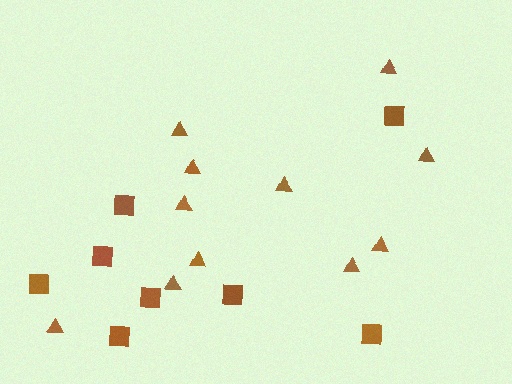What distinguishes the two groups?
There are 2 groups: one group of squares (8) and one group of triangles (11).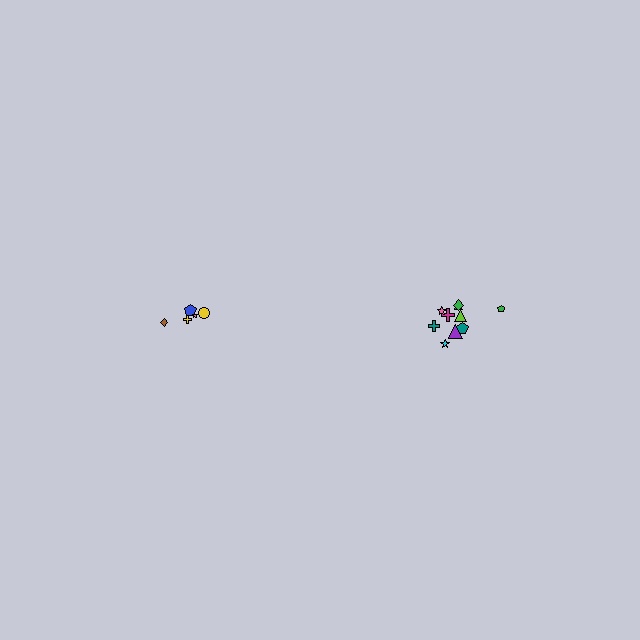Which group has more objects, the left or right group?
The right group.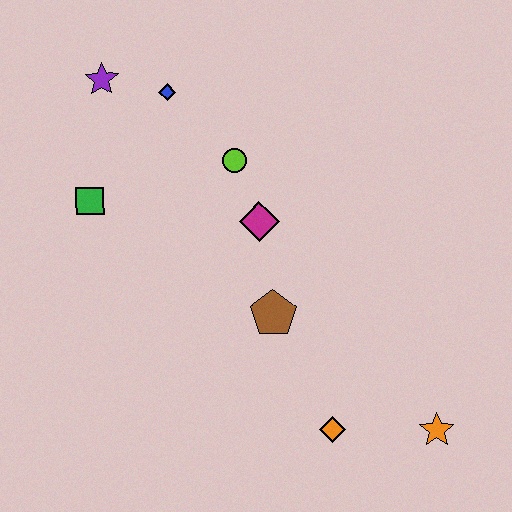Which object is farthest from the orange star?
The purple star is farthest from the orange star.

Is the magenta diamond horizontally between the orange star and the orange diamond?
No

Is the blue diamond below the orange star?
No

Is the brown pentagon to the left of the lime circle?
No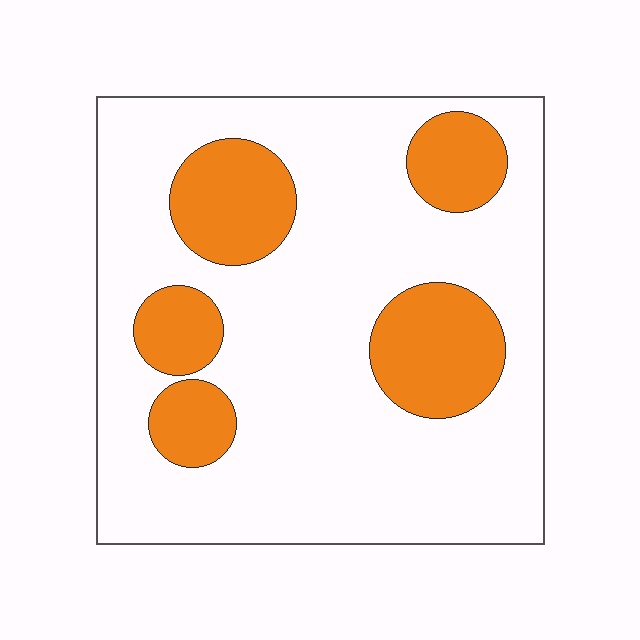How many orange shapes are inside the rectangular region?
5.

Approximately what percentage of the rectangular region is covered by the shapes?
Approximately 25%.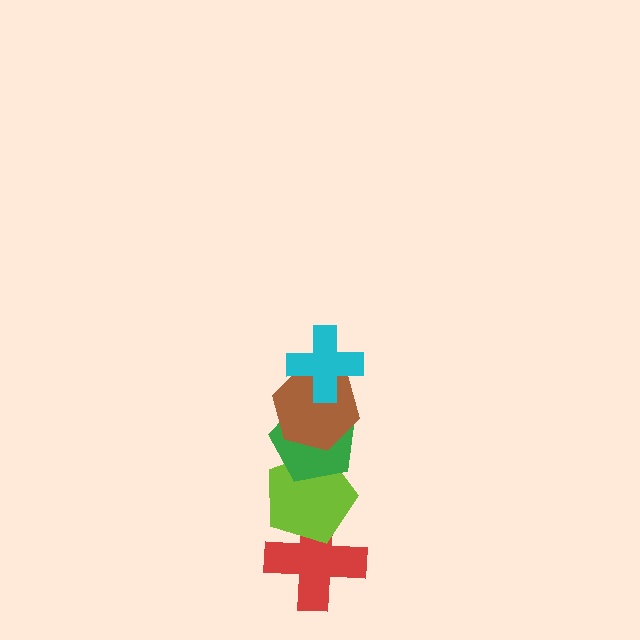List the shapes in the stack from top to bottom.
From top to bottom: the cyan cross, the brown hexagon, the green pentagon, the lime pentagon, the red cross.